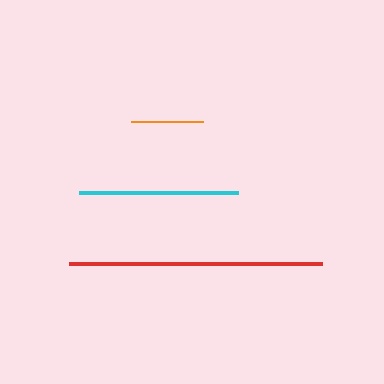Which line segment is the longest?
The red line is the longest at approximately 253 pixels.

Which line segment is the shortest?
The orange line is the shortest at approximately 72 pixels.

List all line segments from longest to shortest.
From longest to shortest: red, cyan, orange.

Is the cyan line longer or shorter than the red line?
The red line is longer than the cyan line.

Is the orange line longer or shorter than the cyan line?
The cyan line is longer than the orange line.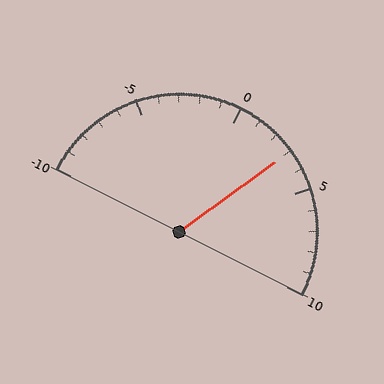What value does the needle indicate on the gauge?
The needle indicates approximately 3.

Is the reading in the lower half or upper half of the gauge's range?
The reading is in the upper half of the range (-10 to 10).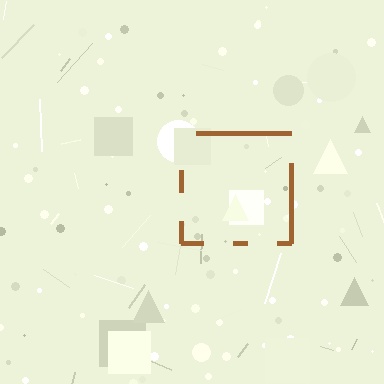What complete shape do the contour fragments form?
The contour fragments form a square.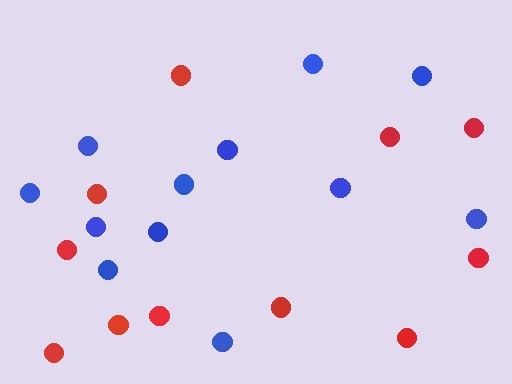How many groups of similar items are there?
There are 2 groups: one group of blue circles (12) and one group of red circles (11).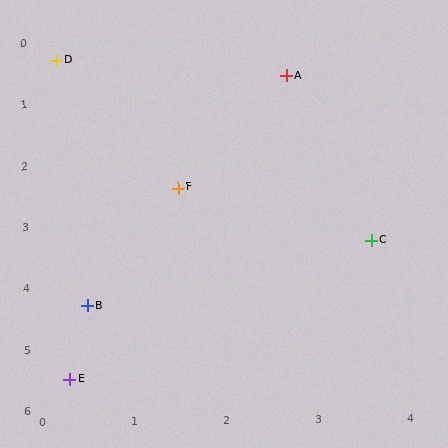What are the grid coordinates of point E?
Point E is at approximately (0.3, 5.5).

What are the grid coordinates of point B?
Point B is at approximately (0.5, 4.3).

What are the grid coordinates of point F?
Point F is at approximately (1.5, 2.4).